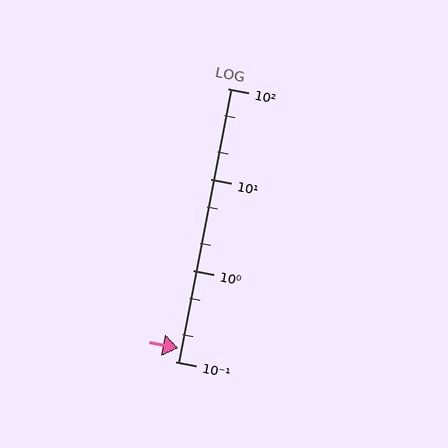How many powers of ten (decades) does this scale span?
The scale spans 3 decades, from 0.1 to 100.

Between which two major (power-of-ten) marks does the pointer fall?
The pointer is between 0.1 and 1.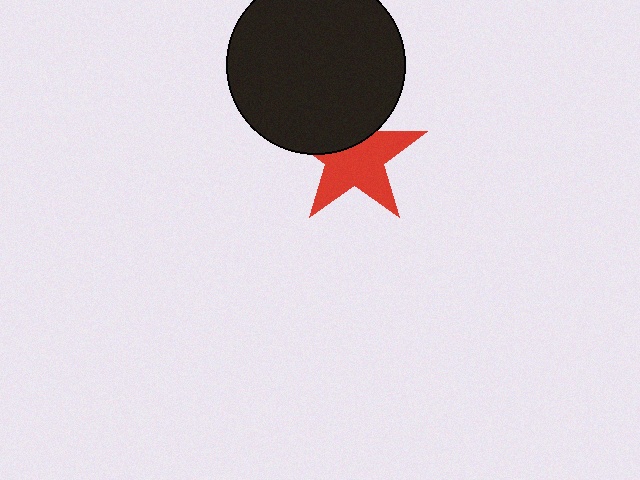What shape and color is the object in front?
The object in front is a black circle.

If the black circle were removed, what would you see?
You would see the complete red star.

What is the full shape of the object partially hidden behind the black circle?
The partially hidden object is a red star.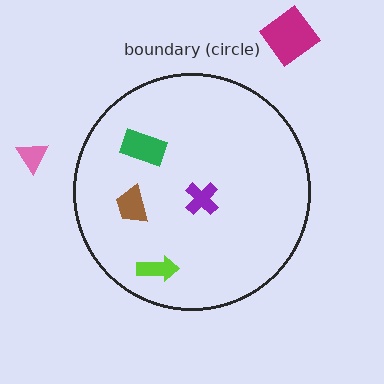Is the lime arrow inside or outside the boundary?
Inside.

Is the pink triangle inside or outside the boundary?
Outside.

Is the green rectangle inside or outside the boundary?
Inside.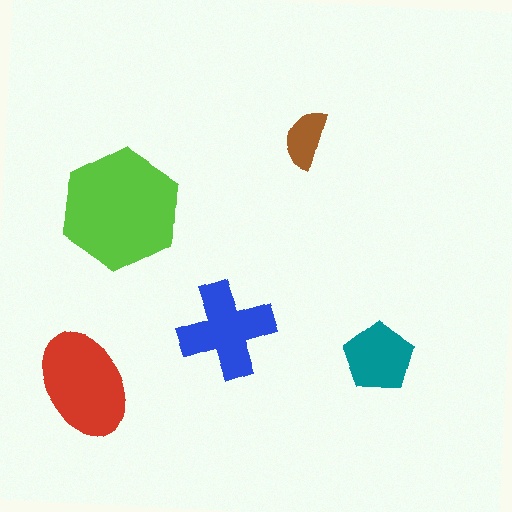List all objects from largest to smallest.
The lime hexagon, the red ellipse, the blue cross, the teal pentagon, the brown semicircle.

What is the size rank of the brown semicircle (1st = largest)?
5th.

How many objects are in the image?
There are 5 objects in the image.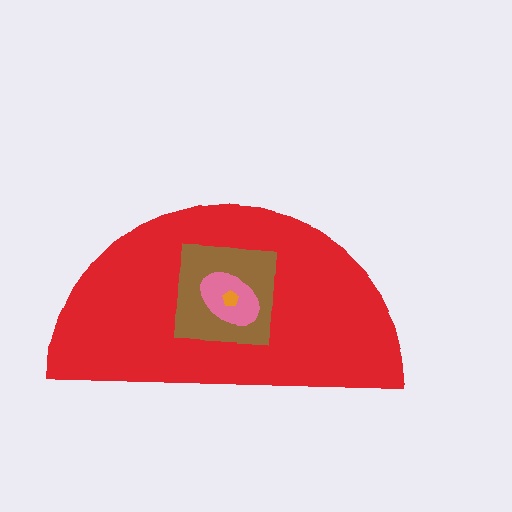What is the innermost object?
The orange pentagon.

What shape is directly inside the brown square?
The pink ellipse.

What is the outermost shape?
The red semicircle.